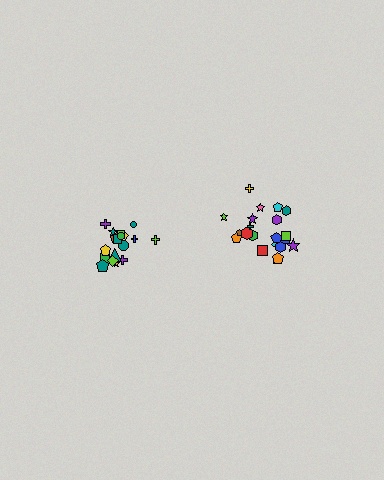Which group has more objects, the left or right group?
The right group.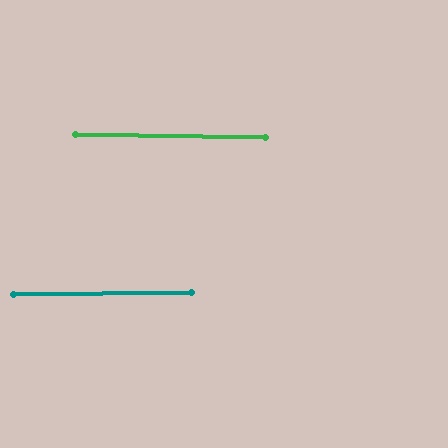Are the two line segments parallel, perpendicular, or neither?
Parallel — their directions differ by only 1.5°.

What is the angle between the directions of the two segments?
Approximately 1 degree.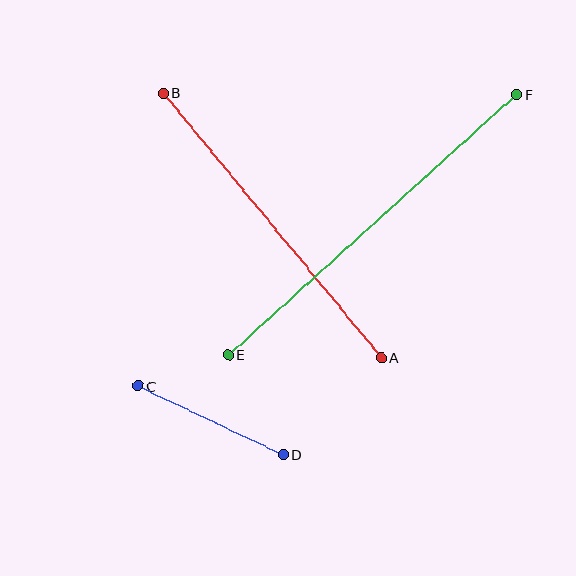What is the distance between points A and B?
The distance is approximately 343 pixels.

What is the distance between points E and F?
The distance is approximately 388 pixels.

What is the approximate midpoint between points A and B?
The midpoint is at approximately (272, 225) pixels.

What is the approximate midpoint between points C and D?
The midpoint is at approximately (210, 420) pixels.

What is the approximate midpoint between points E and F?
The midpoint is at approximately (373, 225) pixels.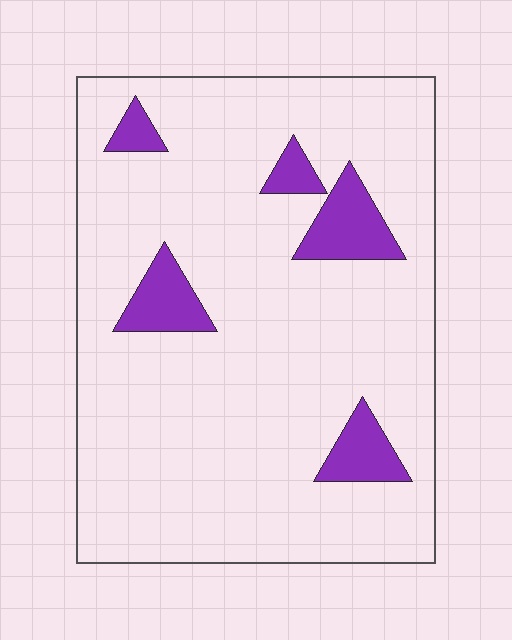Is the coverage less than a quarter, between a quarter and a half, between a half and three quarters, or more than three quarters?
Less than a quarter.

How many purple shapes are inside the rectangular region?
5.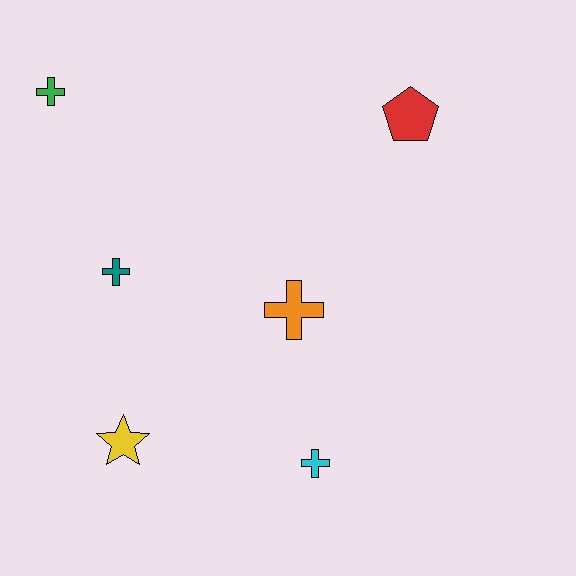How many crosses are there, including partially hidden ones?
There are 4 crosses.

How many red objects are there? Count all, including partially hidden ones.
There is 1 red object.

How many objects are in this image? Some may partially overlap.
There are 6 objects.